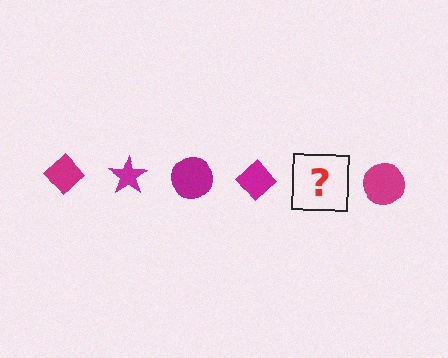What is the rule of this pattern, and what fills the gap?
The rule is that the pattern cycles through diamond, star, circle shapes in magenta. The gap should be filled with a magenta star.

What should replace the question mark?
The question mark should be replaced with a magenta star.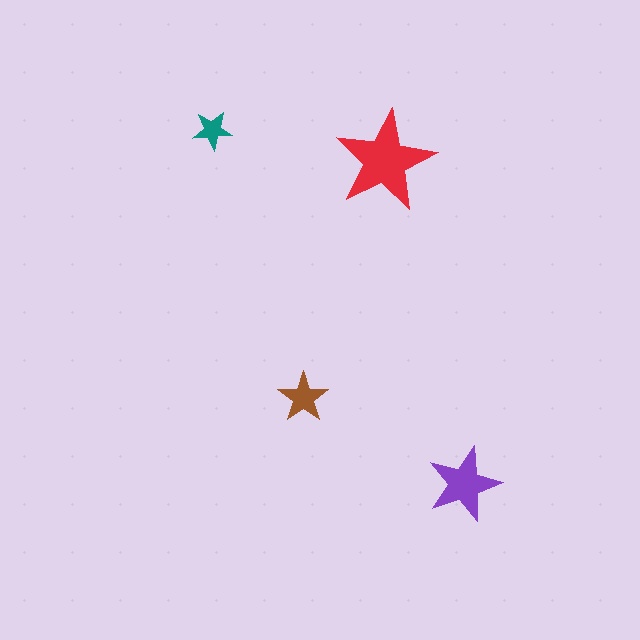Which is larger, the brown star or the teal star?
The brown one.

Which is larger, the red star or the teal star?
The red one.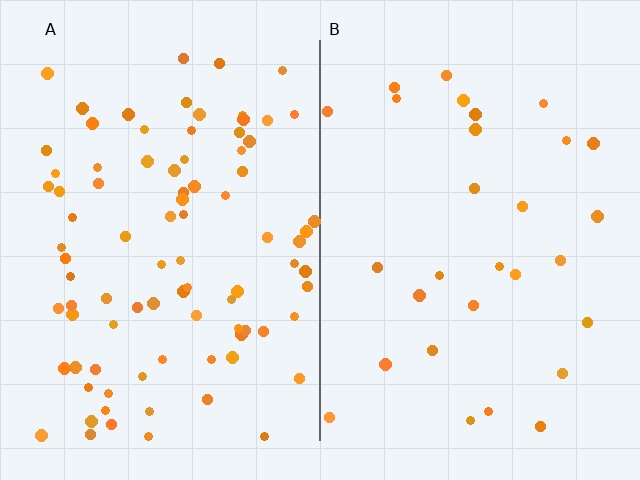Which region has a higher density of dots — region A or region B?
A (the left).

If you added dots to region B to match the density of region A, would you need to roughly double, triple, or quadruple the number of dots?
Approximately triple.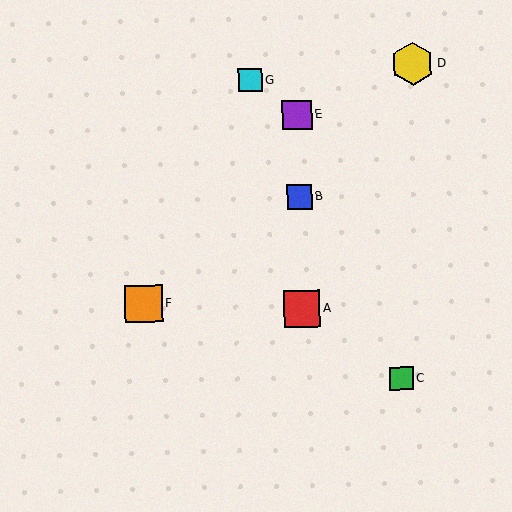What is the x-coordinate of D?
Object D is at x≈412.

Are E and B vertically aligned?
Yes, both are at x≈297.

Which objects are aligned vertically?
Objects A, B, E are aligned vertically.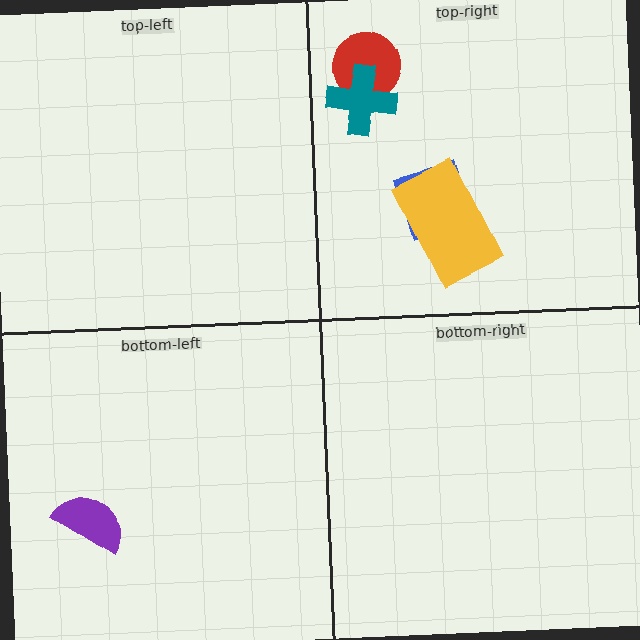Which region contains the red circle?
The top-right region.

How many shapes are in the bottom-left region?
1.